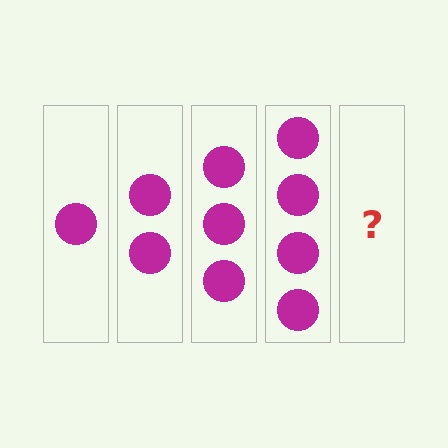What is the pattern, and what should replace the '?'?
The pattern is that each step adds one more circle. The '?' should be 5 circles.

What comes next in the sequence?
The next element should be 5 circles.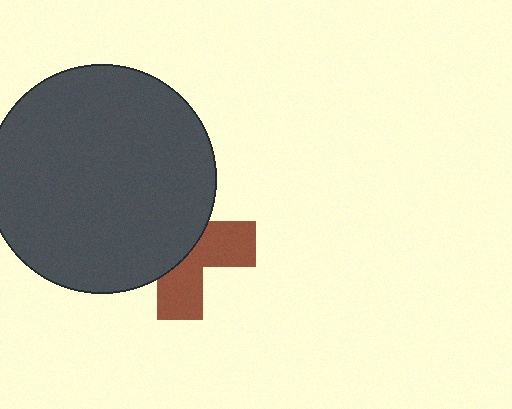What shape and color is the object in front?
The object in front is a dark gray circle.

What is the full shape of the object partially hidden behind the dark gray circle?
The partially hidden object is a brown cross.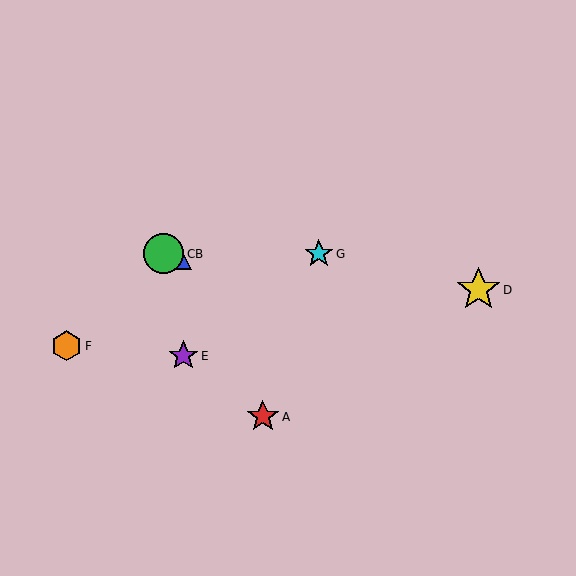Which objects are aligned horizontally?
Objects B, C, G are aligned horizontally.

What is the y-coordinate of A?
Object A is at y≈417.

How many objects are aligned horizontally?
3 objects (B, C, G) are aligned horizontally.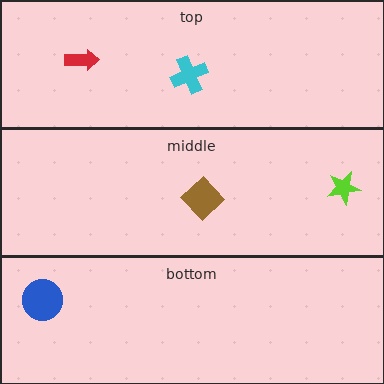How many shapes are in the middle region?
2.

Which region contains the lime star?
The middle region.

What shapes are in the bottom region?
The blue circle.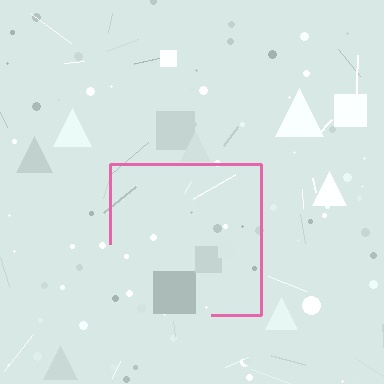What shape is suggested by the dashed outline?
The dashed outline suggests a square.